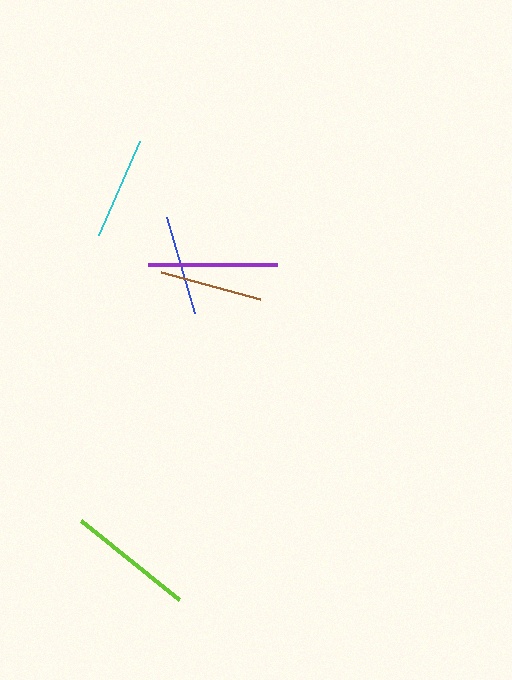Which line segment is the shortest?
The blue line is the shortest at approximately 100 pixels.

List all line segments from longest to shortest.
From longest to shortest: purple, lime, brown, cyan, blue.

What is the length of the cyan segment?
The cyan segment is approximately 102 pixels long.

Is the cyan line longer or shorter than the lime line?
The lime line is longer than the cyan line.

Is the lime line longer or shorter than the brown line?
The lime line is longer than the brown line.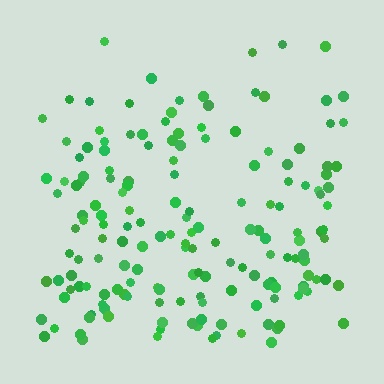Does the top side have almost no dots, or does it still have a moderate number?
Still a moderate number, just noticeably fewer than the bottom.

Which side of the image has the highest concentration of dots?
The bottom.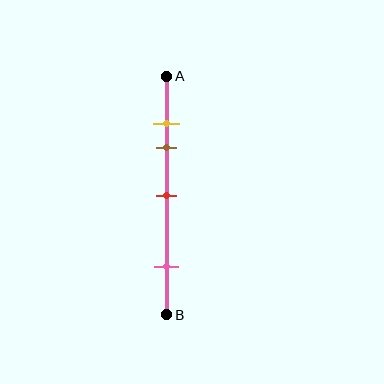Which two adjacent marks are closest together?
The yellow and brown marks are the closest adjacent pair.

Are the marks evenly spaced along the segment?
No, the marks are not evenly spaced.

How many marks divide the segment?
There are 4 marks dividing the segment.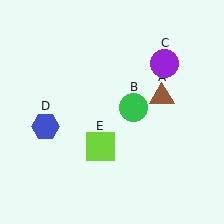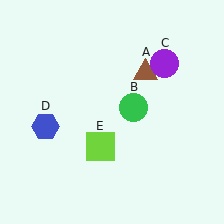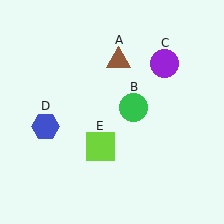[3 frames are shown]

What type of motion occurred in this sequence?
The brown triangle (object A) rotated counterclockwise around the center of the scene.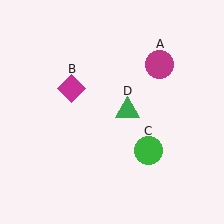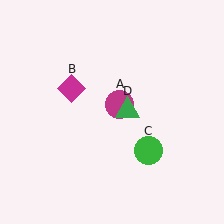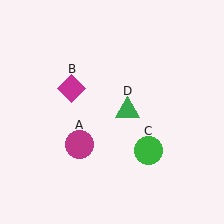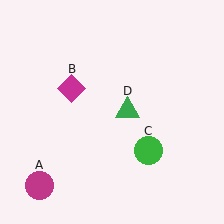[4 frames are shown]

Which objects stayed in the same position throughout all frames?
Magenta diamond (object B) and green circle (object C) and green triangle (object D) remained stationary.